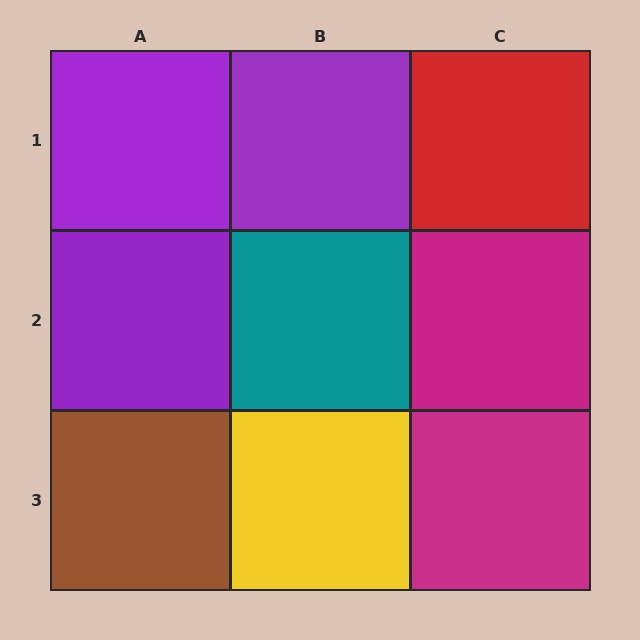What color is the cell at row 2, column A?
Purple.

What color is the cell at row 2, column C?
Magenta.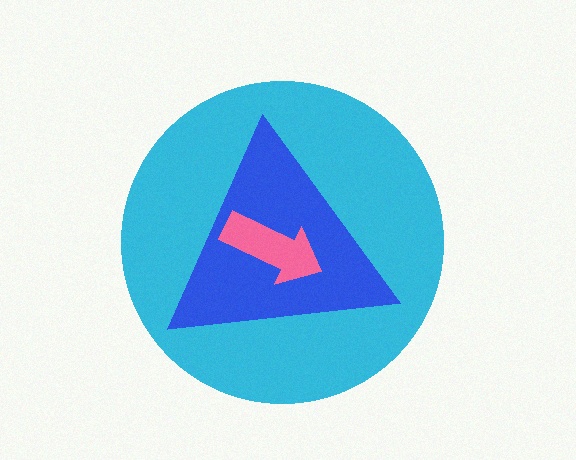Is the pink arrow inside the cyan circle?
Yes.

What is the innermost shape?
The pink arrow.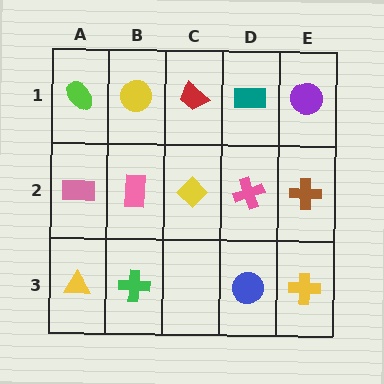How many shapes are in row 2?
5 shapes.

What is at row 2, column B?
A pink rectangle.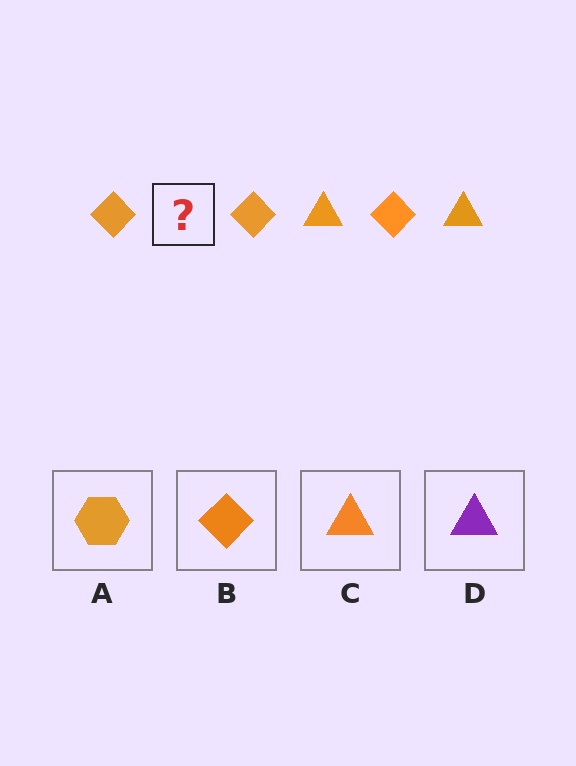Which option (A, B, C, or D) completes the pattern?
C.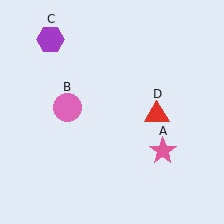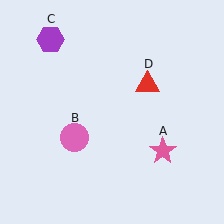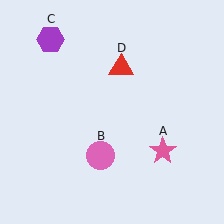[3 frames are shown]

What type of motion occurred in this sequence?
The pink circle (object B), red triangle (object D) rotated counterclockwise around the center of the scene.